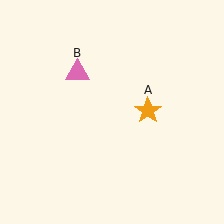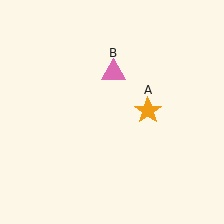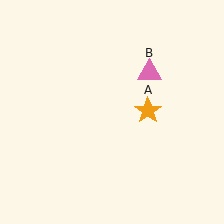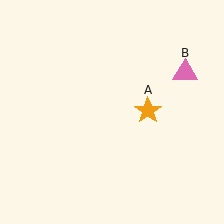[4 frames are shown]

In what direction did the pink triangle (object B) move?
The pink triangle (object B) moved right.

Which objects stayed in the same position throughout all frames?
Orange star (object A) remained stationary.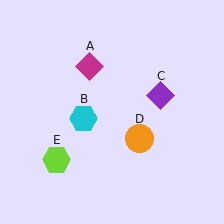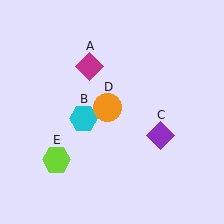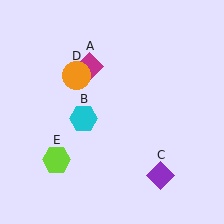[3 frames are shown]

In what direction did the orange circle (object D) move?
The orange circle (object D) moved up and to the left.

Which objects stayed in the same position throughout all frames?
Magenta diamond (object A) and cyan hexagon (object B) and lime hexagon (object E) remained stationary.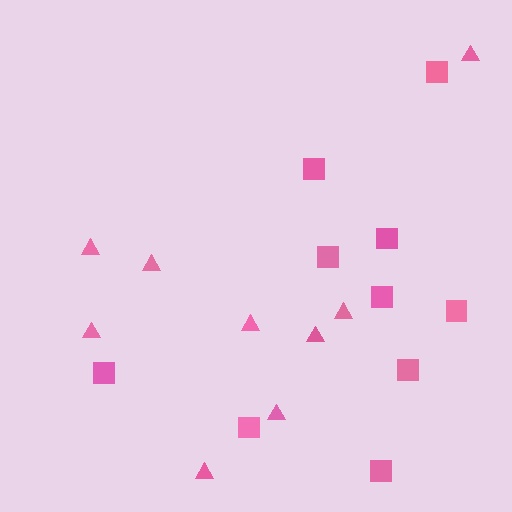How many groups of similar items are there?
There are 2 groups: one group of triangles (9) and one group of squares (10).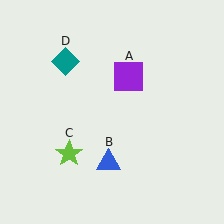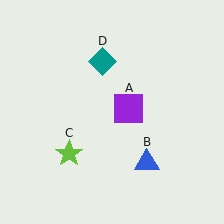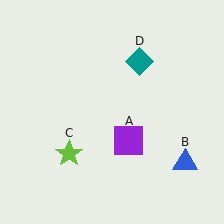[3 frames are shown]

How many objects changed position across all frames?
3 objects changed position: purple square (object A), blue triangle (object B), teal diamond (object D).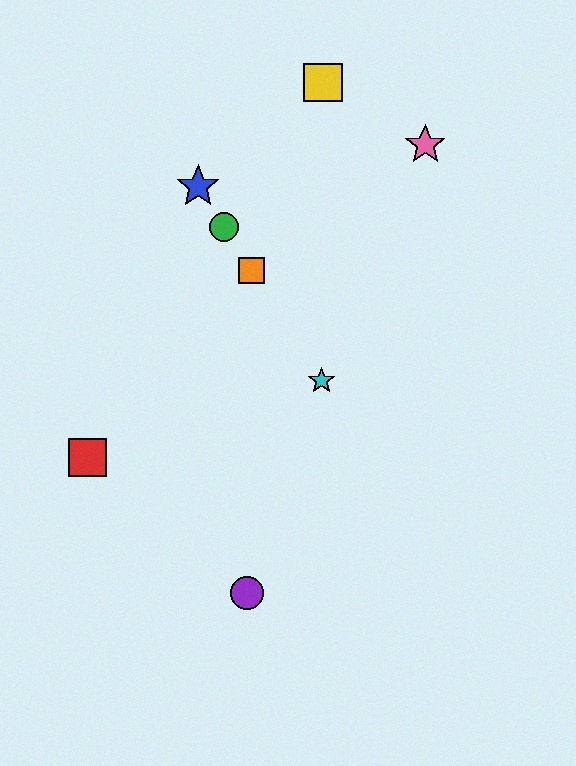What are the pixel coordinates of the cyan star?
The cyan star is at (321, 381).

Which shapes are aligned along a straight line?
The blue star, the green circle, the orange square, the cyan star are aligned along a straight line.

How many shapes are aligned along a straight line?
4 shapes (the blue star, the green circle, the orange square, the cyan star) are aligned along a straight line.